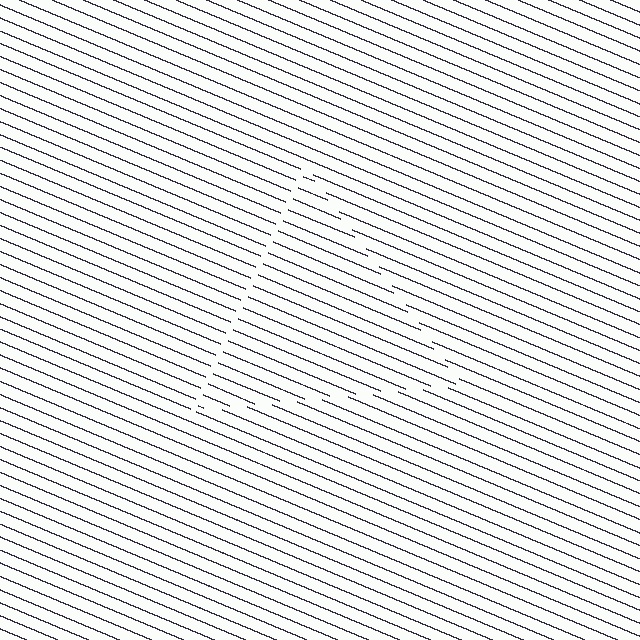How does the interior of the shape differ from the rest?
The interior of the shape contains the same grating, shifted by half a period — the contour is defined by the phase discontinuity where line-ends from the inner and outer gratings abut.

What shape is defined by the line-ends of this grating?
An illusory triangle. The interior of the shape contains the same grating, shifted by half a period — the contour is defined by the phase discontinuity where line-ends from the inner and outer gratings abut.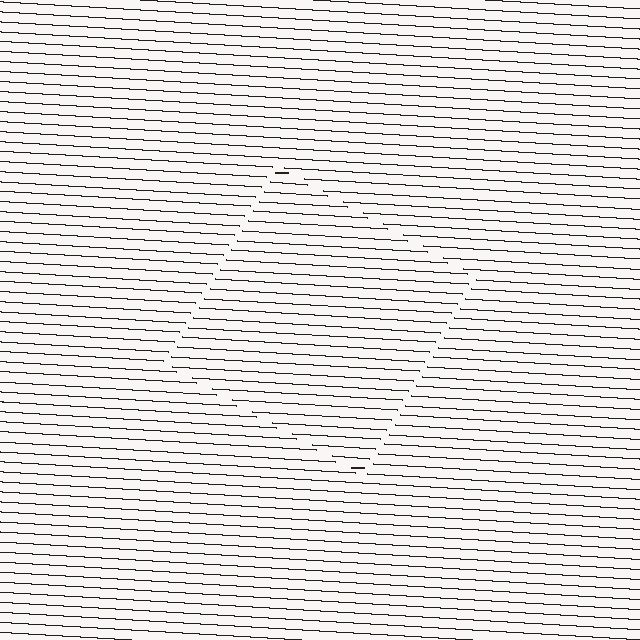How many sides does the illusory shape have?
4 sides — the line-ends trace a square.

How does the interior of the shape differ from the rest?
The interior of the shape contains the same grating, shifted by half a period — the contour is defined by the phase discontinuity where line-ends from the inner and outer gratings abut.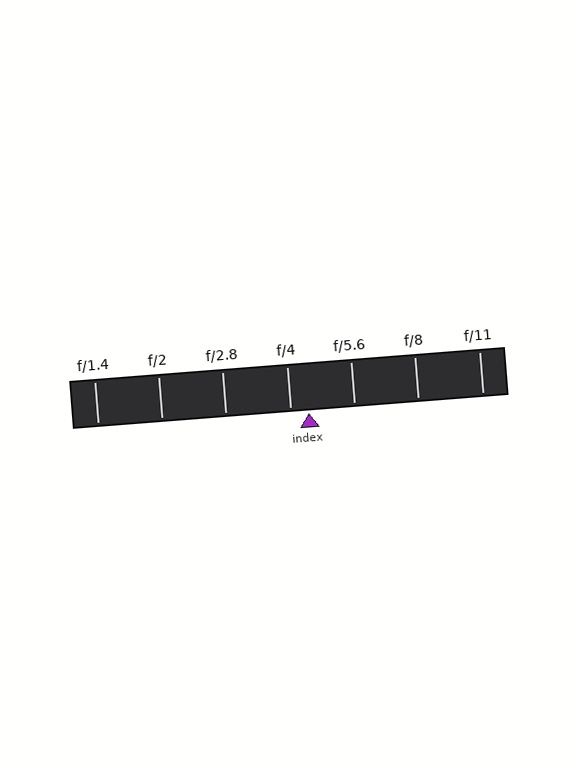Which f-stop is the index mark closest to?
The index mark is closest to f/4.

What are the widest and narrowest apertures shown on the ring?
The widest aperture shown is f/1.4 and the narrowest is f/11.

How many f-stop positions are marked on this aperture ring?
There are 7 f-stop positions marked.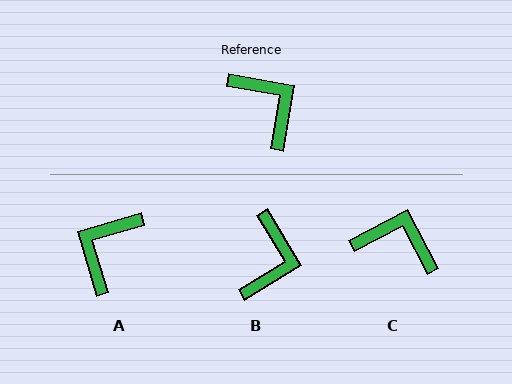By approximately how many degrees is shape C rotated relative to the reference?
Approximately 37 degrees counter-clockwise.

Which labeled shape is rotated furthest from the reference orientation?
A, about 116 degrees away.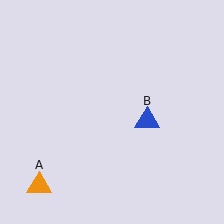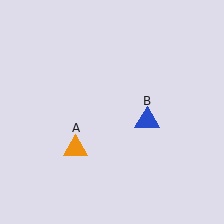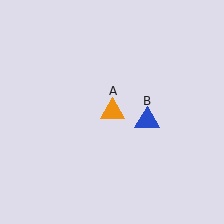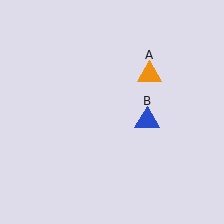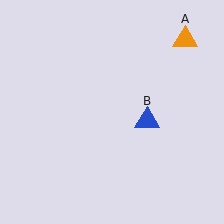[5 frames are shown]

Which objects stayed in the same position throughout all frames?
Blue triangle (object B) remained stationary.